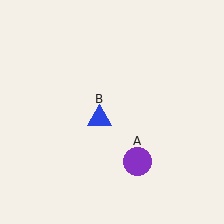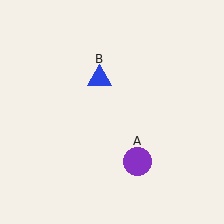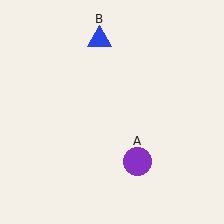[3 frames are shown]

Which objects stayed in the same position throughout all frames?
Purple circle (object A) remained stationary.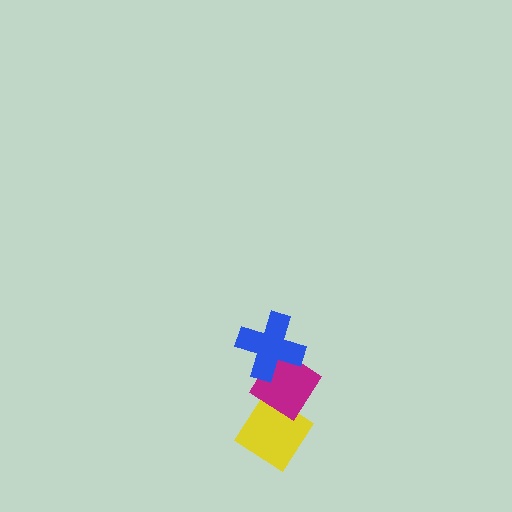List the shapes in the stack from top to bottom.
From top to bottom: the blue cross, the magenta diamond, the yellow diamond.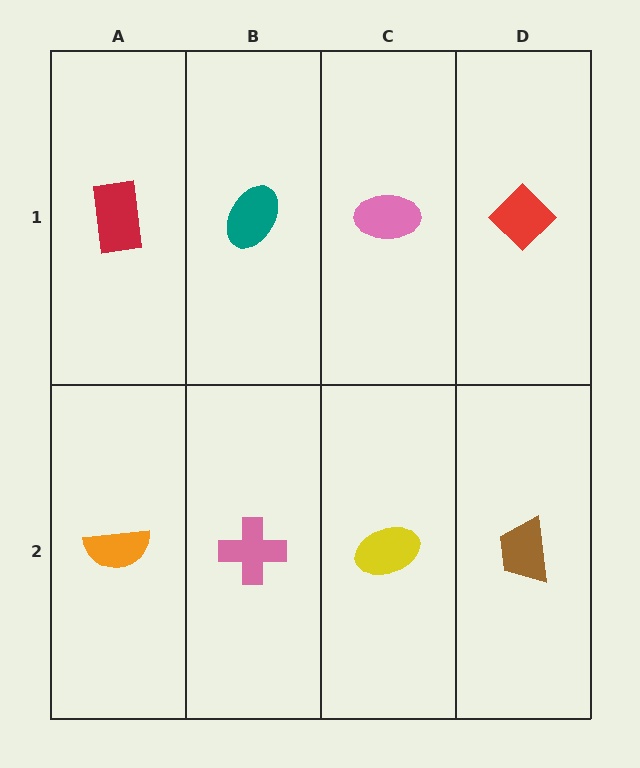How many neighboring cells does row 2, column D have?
2.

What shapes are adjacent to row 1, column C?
A yellow ellipse (row 2, column C), a teal ellipse (row 1, column B), a red diamond (row 1, column D).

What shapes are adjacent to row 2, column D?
A red diamond (row 1, column D), a yellow ellipse (row 2, column C).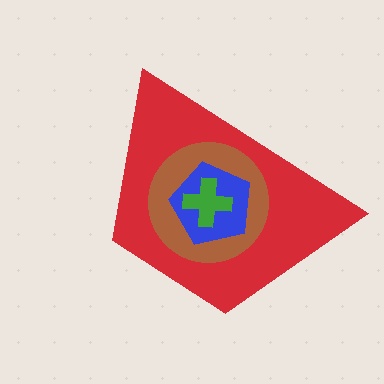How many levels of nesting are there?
4.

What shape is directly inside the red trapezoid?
The brown circle.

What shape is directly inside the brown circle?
The blue pentagon.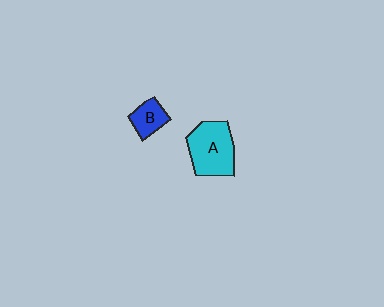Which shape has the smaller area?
Shape B (blue).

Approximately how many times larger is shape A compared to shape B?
Approximately 2.2 times.